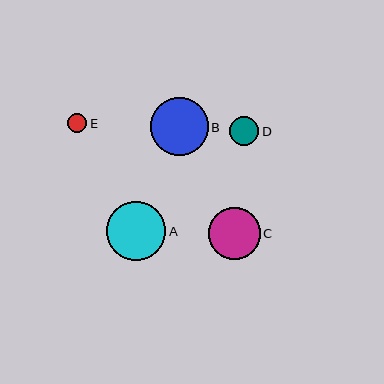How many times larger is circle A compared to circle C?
Circle A is approximately 1.1 times the size of circle C.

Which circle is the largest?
Circle A is the largest with a size of approximately 59 pixels.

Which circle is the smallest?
Circle E is the smallest with a size of approximately 19 pixels.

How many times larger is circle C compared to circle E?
Circle C is approximately 2.7 times the size of circle E.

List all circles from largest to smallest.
From largest to smallest: A, B, C, D, E.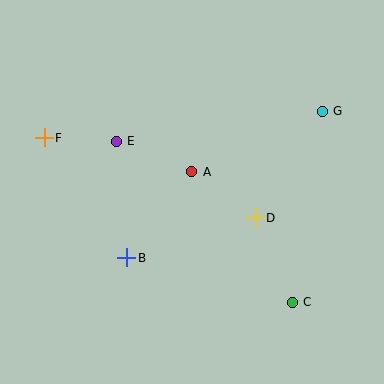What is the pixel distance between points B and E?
The distance between B and E is 117 pixels.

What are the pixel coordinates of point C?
Point C is at (292, 302).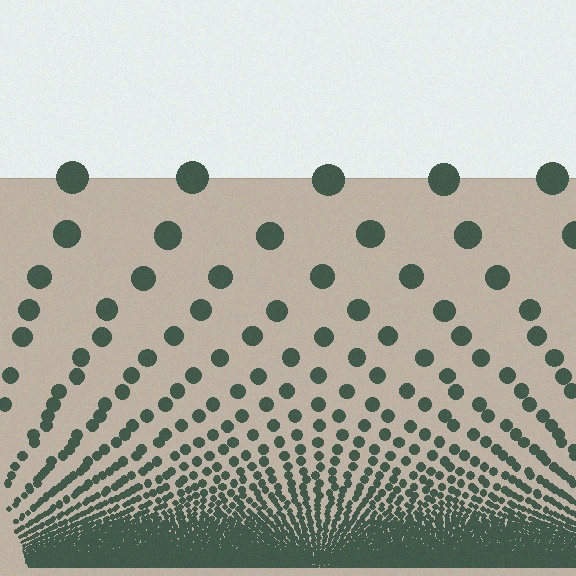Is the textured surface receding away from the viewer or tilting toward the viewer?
The surface appears to tilt toward the viewer. Texture elements get larger and sparser toward the top.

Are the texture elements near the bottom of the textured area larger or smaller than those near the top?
Smaller. The gradient is inverted — elements near the bottom are smaller and denser.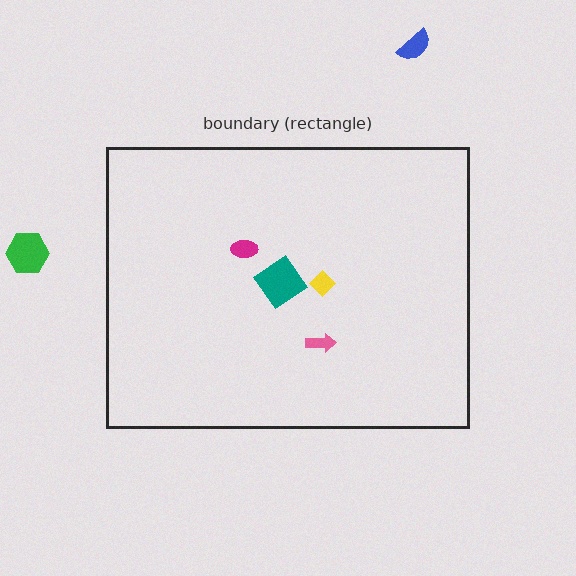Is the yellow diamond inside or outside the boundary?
Inside.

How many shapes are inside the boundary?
4 inside, 2 outside.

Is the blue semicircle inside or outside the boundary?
Outside.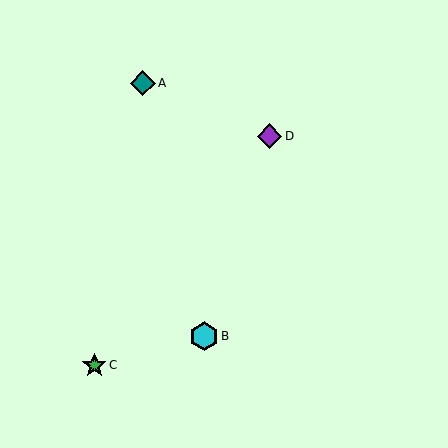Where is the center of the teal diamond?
The center of the teal diamond is at (143, 83).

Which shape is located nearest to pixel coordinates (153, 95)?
The teal diamond (labeled A) at (143, 83) is nearest to that location.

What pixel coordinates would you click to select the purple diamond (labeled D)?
Click at (269, 136) to select the purple diamond D.